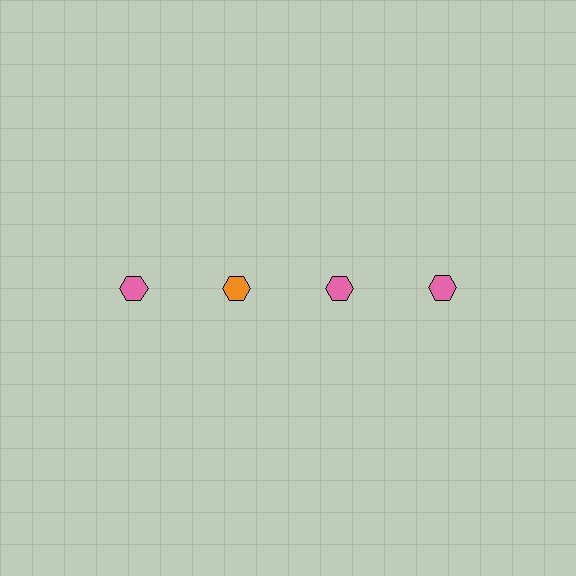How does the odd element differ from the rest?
It has a different color: orange instead of pink.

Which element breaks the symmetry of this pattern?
The orange hexagon in the top row, second from left column breaks the symmetry. All other shapes are pink hexagons.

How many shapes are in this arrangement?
There are 4 shapes arranged in a grid pattern.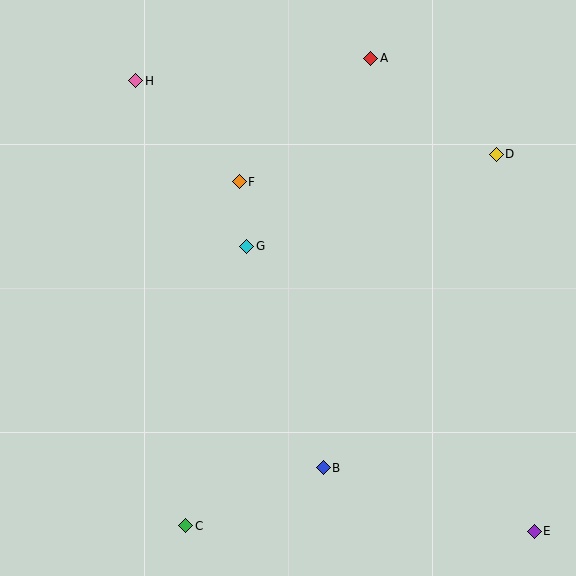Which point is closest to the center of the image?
Point G at (247, 246) is closest to the center.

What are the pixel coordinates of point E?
Point E is at (534, 531).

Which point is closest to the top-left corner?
Point H is closest to the top-left corner.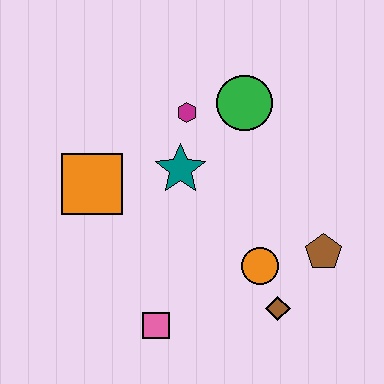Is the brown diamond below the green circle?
Yes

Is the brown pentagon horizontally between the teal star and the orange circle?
No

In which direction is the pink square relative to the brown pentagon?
The pink square is to the left of the brown pentagon.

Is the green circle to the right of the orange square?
Yes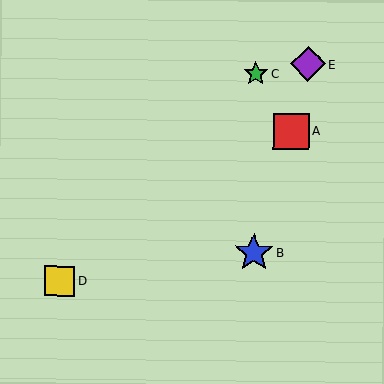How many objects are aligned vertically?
2 objects (B, C) are aligned vertically.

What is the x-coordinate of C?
Object C is at x≈256.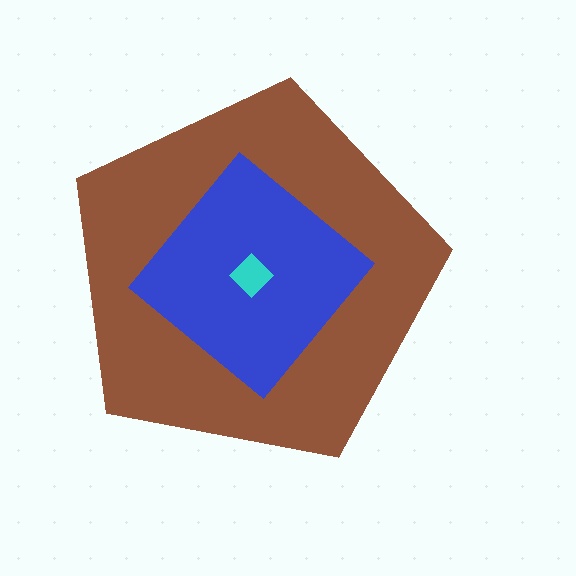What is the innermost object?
The cyan diamond.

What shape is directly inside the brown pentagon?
The blue diamond.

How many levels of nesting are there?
3.